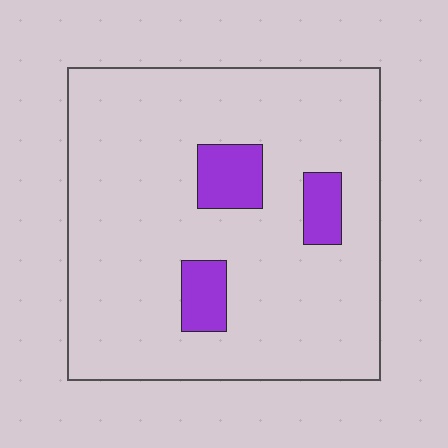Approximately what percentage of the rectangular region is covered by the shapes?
Approximately 10%.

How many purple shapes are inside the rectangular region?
3.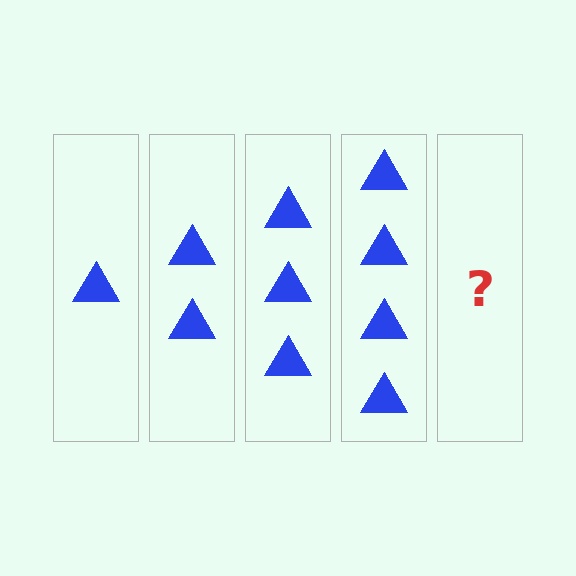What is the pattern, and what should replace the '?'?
The pattern is that each step adds one more triangle. The '?' should be 5 triangles.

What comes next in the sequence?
The next element should be 5 triangles.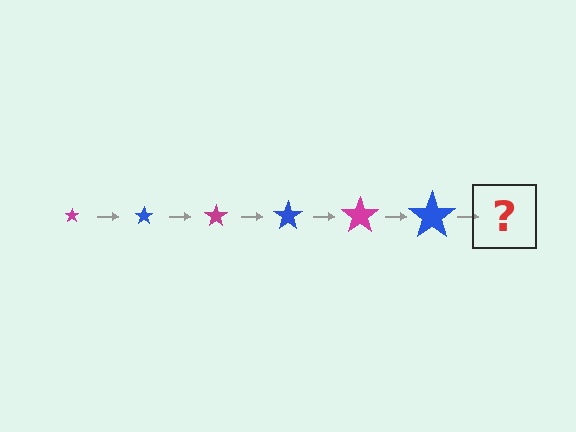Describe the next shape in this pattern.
It should be a magenta star, larger than the previous one.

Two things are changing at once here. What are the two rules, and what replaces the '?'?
The two rules are that the star grows larger each step and the color cycles through magenta and blue. The '?' should be a magenta star, larger than the previous one.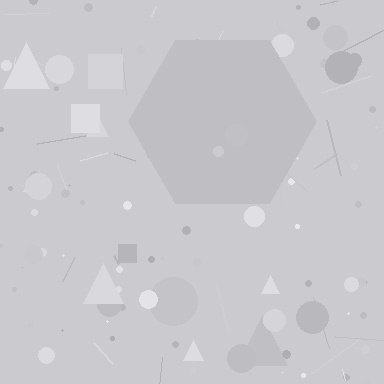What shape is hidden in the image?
A hexagon is hidden in the image.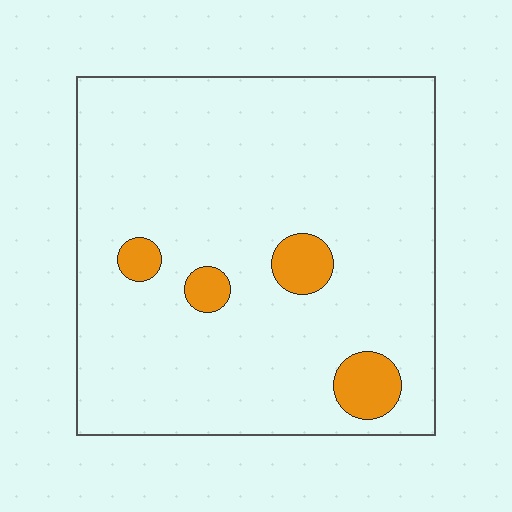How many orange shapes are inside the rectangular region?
4.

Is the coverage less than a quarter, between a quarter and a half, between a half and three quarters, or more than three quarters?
Less than a quarter.